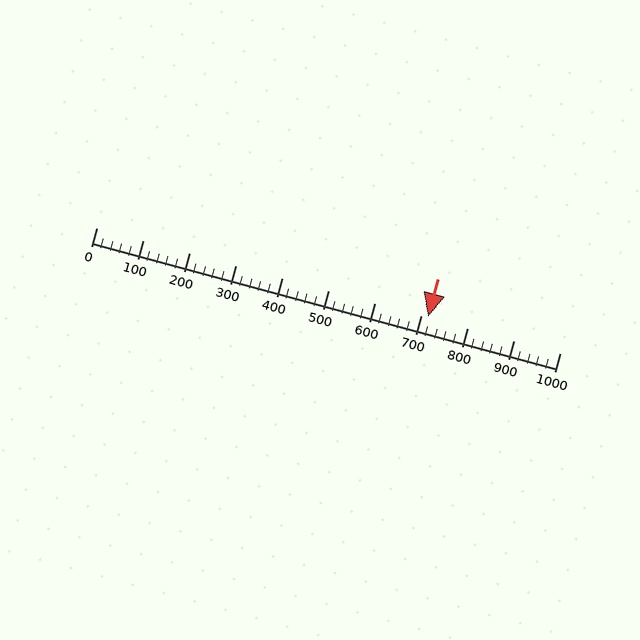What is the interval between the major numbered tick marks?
The major tick marks are spaced 100 units apart.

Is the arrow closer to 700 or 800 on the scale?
The arrow is closer to 700.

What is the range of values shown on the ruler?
The ruler shows values from 0 to 1000.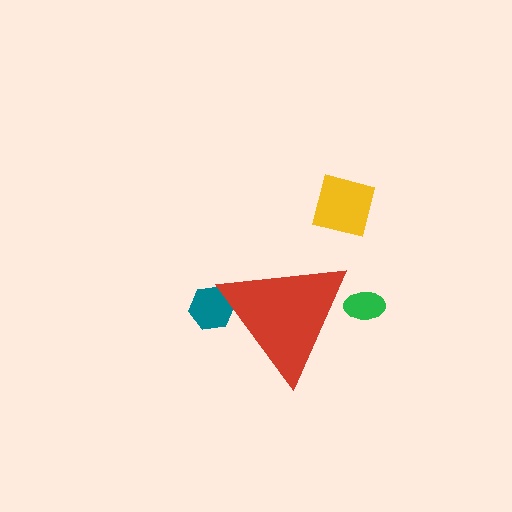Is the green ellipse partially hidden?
Yes, the green ellipse is partially hidden behind the red triangle.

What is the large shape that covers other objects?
A red triangle.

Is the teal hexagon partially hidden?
Yes, the teal hexagon is partially hidden behind the red triangle.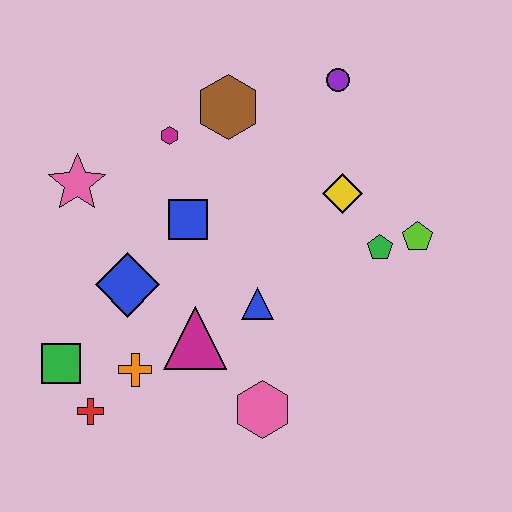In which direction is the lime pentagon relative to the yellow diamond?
The lime pentagon is to the right of the yellow diamond.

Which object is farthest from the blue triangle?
The purple circle is farthest from the blue triangle.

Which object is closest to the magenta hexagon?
The brown hexagon is closest to the magenta hexagon.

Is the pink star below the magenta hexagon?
Yes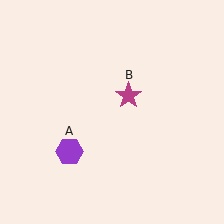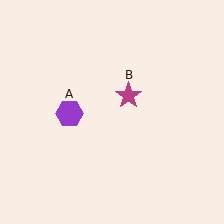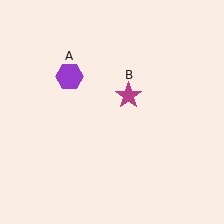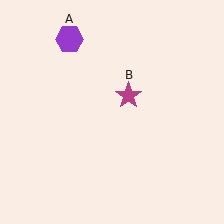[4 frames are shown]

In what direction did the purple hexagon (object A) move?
The purple hexagon (object A) moved up.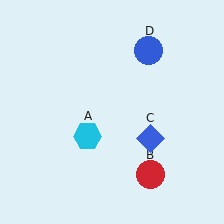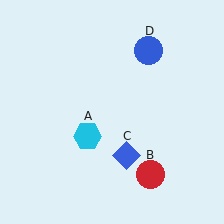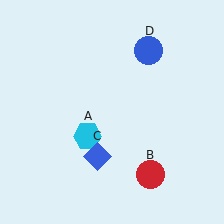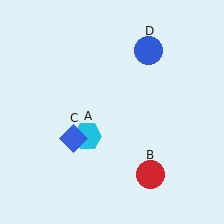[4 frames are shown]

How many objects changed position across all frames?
1 object changed position: blue diamond (object C).